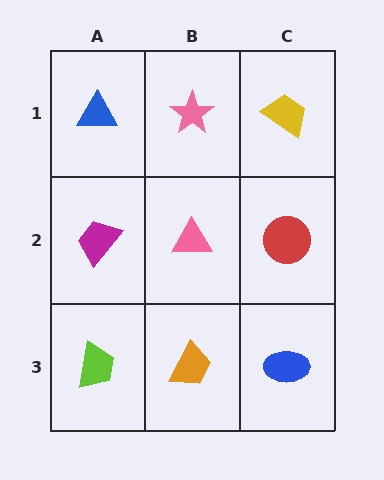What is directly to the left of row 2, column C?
A pink triangle.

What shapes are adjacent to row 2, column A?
A blue triangle (row 1, column A), a lime trapezoid (row 3, column A), a pink triangle (row 2, column B).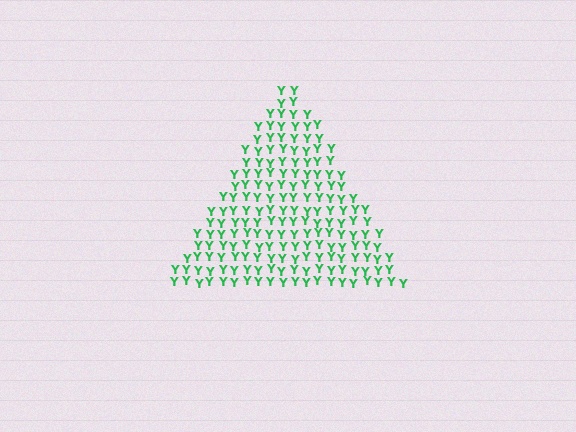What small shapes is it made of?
It is made of small letter Y's.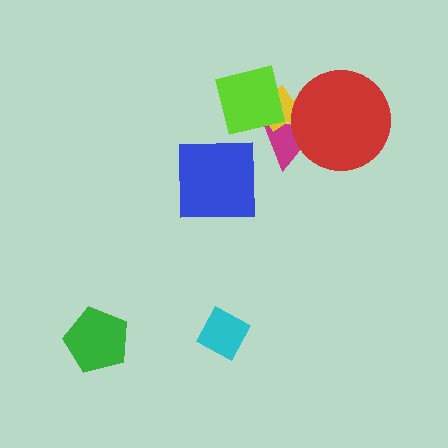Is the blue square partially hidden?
No, no other shape covers it.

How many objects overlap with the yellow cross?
3 objects overlap with the yellow cross.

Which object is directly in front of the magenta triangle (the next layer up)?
The yellow cross is directly in front of the magenta triangle.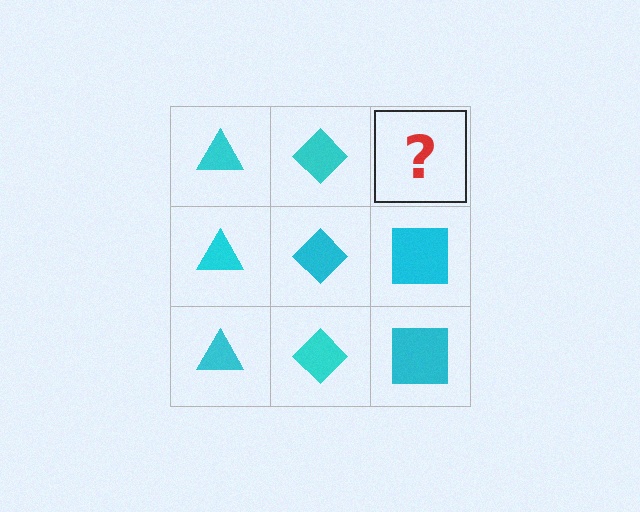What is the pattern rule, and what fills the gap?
The rule is that each column has a consistent shape. The gap should be filled with a cyan square.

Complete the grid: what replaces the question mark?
The question mark should be replaced with a cyan square.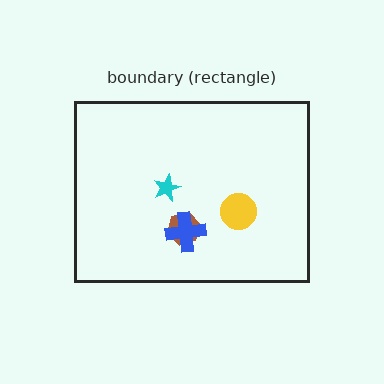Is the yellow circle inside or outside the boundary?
Inside.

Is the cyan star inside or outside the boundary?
Inside.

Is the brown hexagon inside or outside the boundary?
Inside.